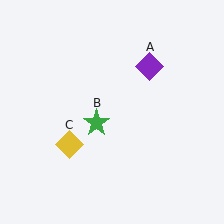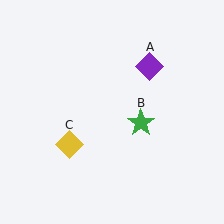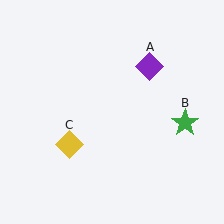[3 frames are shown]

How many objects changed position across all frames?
1 object changed position: green star (object B).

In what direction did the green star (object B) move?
The green star (object B) moved right.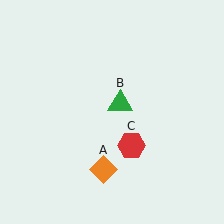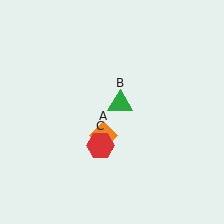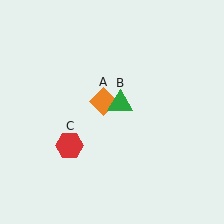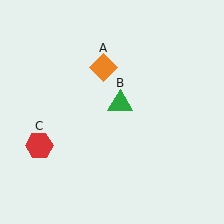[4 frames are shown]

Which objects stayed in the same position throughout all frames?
Green triangle (object B) remained stationary.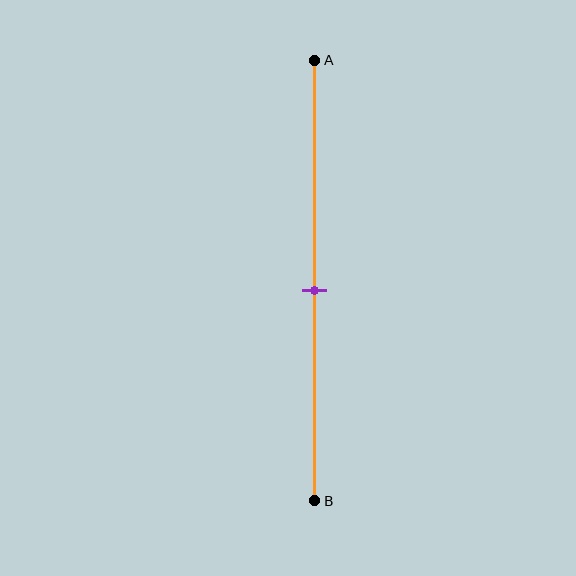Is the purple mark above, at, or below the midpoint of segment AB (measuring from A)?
The purple mark is approximately at the midpoint of segment AB.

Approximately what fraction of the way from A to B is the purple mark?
The purple mark is approximately 50% of the way from A to B.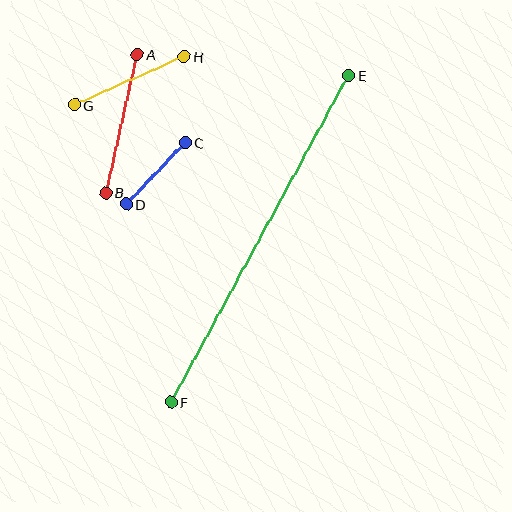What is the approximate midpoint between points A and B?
The midpoint is at approximately (121, 124) pixels.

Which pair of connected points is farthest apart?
Points E and F are farthest apart.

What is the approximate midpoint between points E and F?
The midpoint is at approximately (260, 239) pixels.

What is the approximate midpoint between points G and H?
The midpoint is at approximately (129, 81) pixels.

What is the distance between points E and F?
The distance is approximately 372 pixels.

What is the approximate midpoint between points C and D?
The midpoint is at approximately (156, 173) pixels.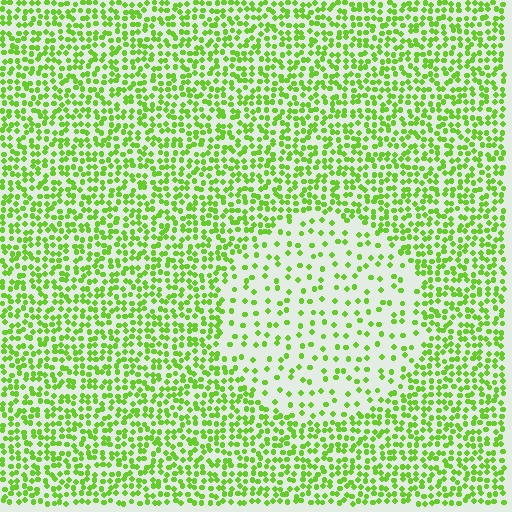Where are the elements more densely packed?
The elements are more densely packed outside the circle boundary.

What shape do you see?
I see a circle.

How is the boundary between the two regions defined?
The boundary is defined by a change in element density (approximately 2.5x ratio). All elements are the same color, size, and shape.